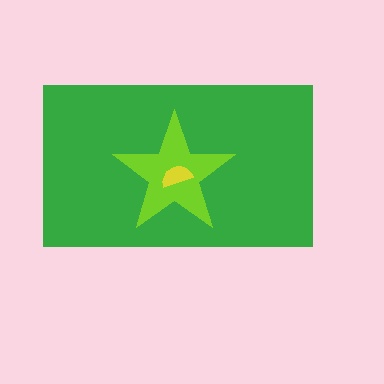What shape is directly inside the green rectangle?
The lime star.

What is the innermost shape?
The yellow semicircle.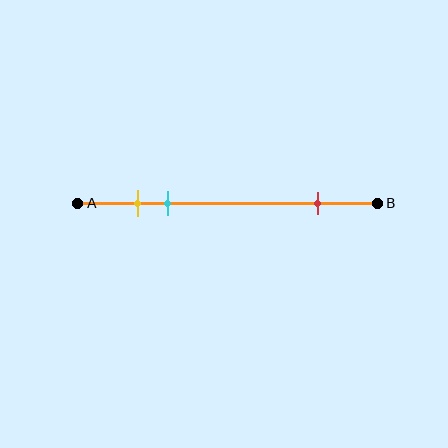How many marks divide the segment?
There are 3 marks dividing the segment.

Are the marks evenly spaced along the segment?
No, the marks are not evenly spaced.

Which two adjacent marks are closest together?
The yellow and cyan marks are the closest adjacent pair.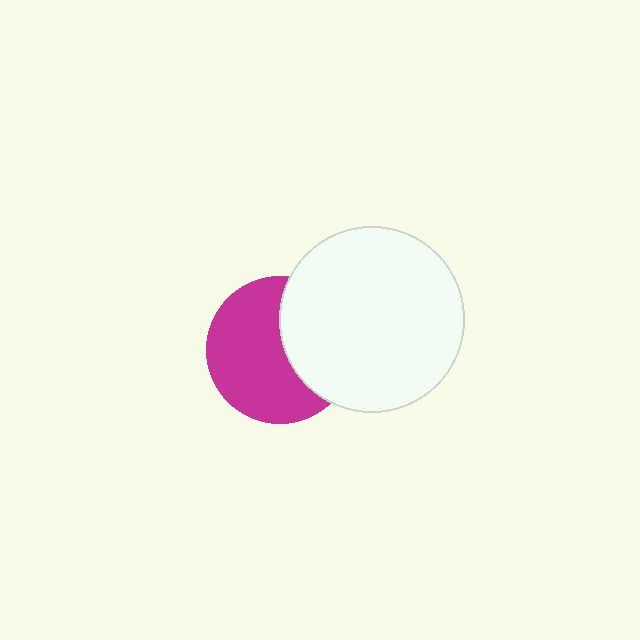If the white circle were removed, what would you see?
You would see the complete magenta circle.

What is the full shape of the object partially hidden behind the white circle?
The partially hidden object is a magenta circle.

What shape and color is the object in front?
The object in front is a white circle.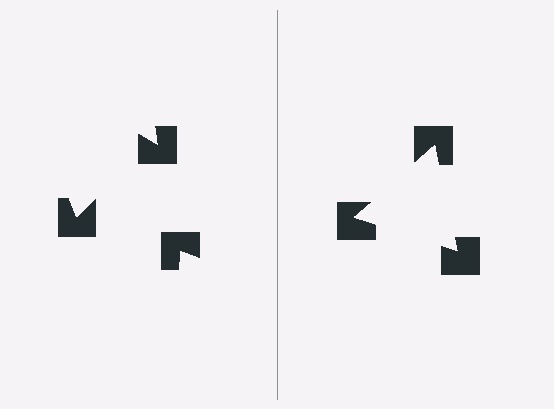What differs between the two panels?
The notched squares are positioned identically on both sides; only the wedge orientations differ. On the right they align to a triangle; on the left they are misaligned.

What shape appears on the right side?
An illusory triangle.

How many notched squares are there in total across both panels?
6 — 3 on each side.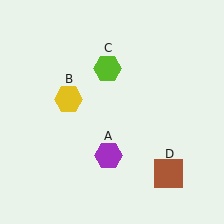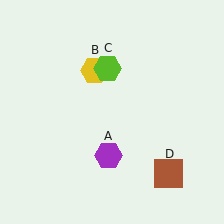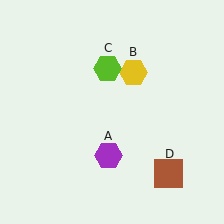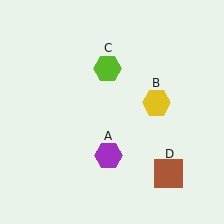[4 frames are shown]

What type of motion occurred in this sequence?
The yellow hexagon (object B) rotated clockwise around the center of the scene.